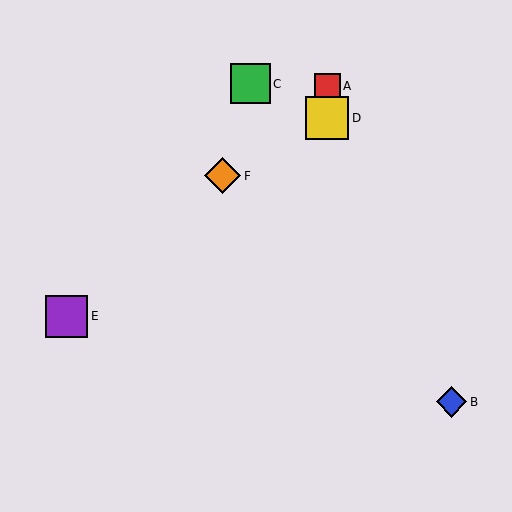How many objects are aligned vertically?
2 objects (A, D) are aligned vertically.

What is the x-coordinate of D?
Object D is at x≈327.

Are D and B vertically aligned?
No, D is at x≈327 and B is at x≈452.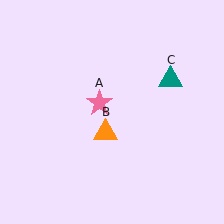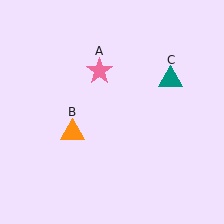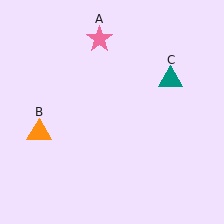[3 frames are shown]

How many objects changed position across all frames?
2 objects changed position: pink star (object A), orange triangle (object B).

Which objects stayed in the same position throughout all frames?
Teal triangle (object C) remained stationary.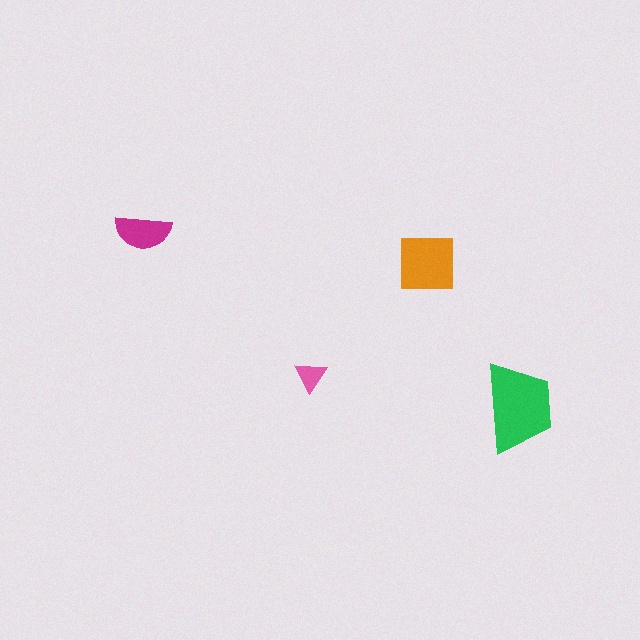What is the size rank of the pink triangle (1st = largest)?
4th.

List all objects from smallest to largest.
The pink triangle, the magenta semicircle, the orange square, the green trapezoid.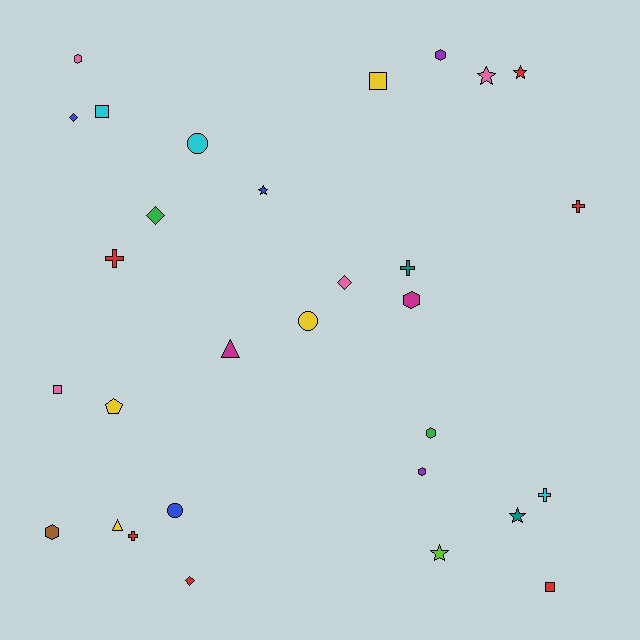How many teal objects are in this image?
There are 2 teal objects.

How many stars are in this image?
There are 5 stars.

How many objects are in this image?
There are 30 objects.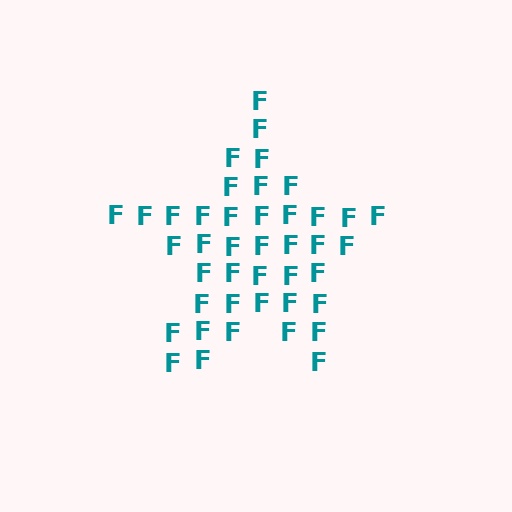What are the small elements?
The small elements are letter F's.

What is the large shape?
The large shape is a star.